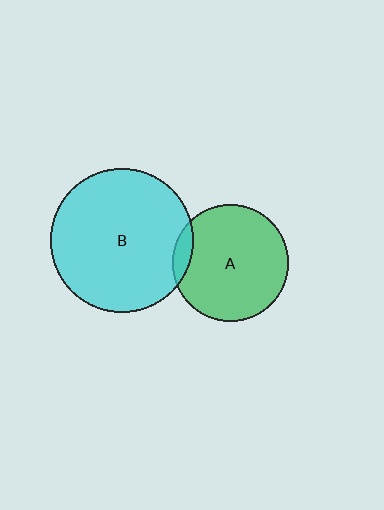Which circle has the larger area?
Circle B (cyan).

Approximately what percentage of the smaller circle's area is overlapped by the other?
Approximately 10%.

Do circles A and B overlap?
Yes.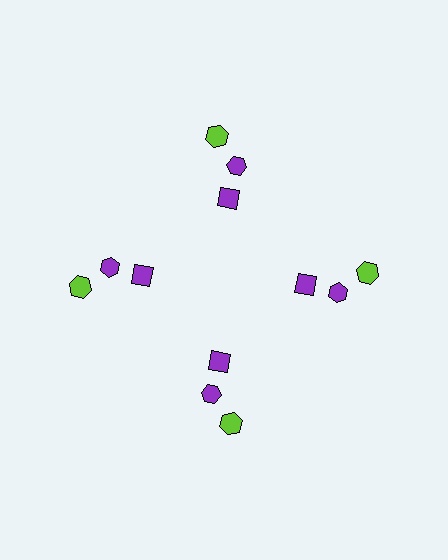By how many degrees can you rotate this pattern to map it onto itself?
The pattern maps onto itself every 90 degrees of rotation.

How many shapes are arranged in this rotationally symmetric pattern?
There are 12 shapes, arranged in 4 groups of 3.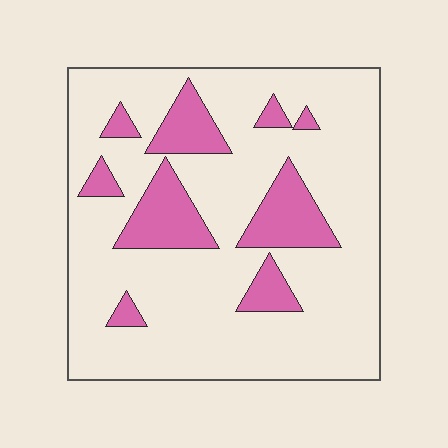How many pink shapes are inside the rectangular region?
9.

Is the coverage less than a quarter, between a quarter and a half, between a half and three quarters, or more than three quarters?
Less than a quarter.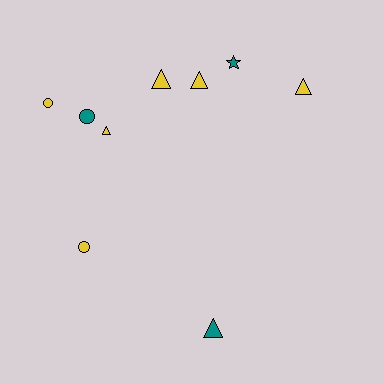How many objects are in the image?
There are 9 objects.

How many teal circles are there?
There is 1 teal circle.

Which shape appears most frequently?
Triangle, with 5 objects.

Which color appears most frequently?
Yellow, with 6 objects.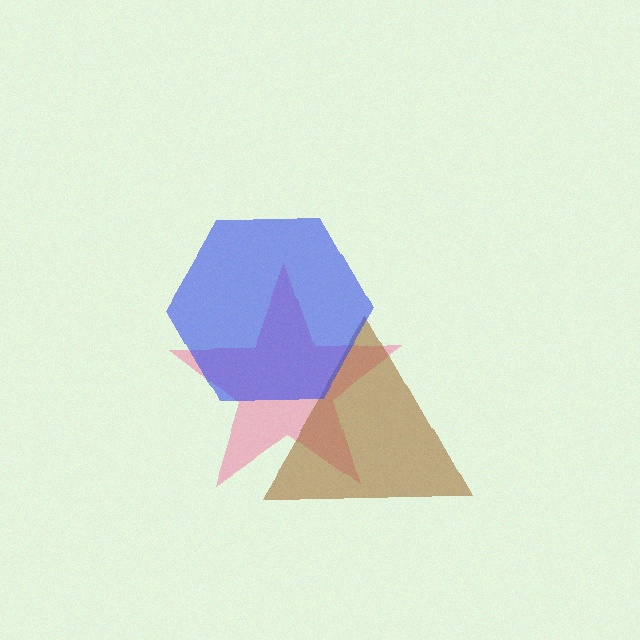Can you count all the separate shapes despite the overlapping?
Yes, there are 3 separate shapes.